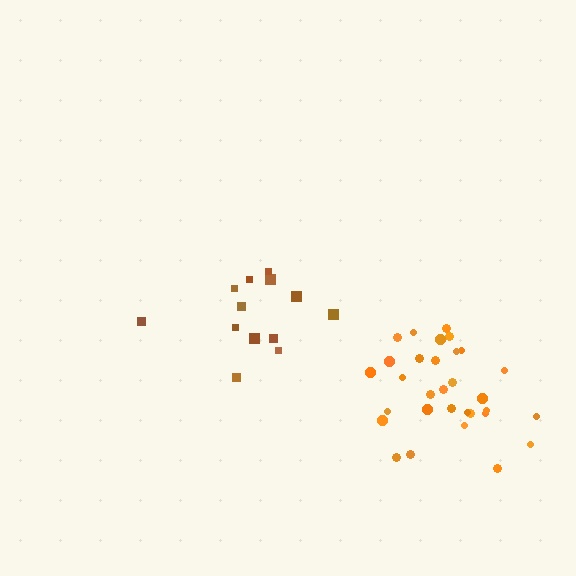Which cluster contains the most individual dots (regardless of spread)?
Orange (31).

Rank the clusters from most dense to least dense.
orange, brown.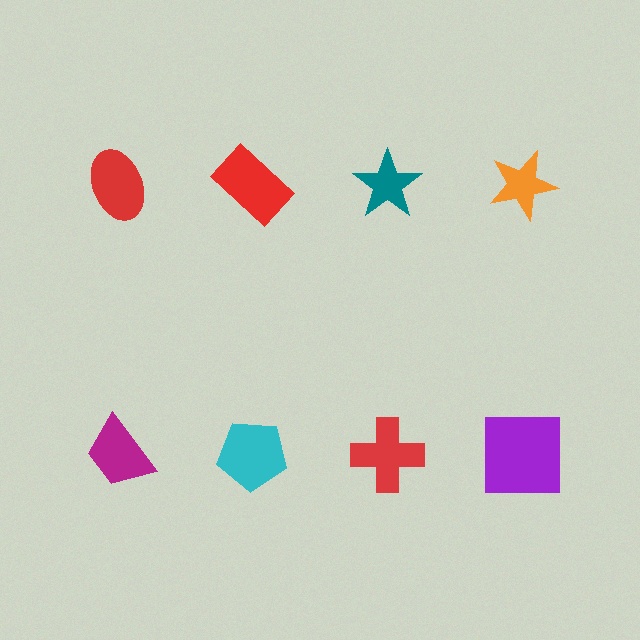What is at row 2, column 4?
A purple square.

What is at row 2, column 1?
A magenta trapezoid.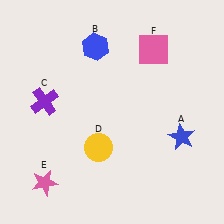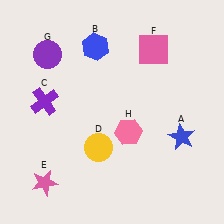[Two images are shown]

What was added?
A purple circle (G), a pink hexagon (H) were added in Image 2.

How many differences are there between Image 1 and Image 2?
There are 2 differences between the two images.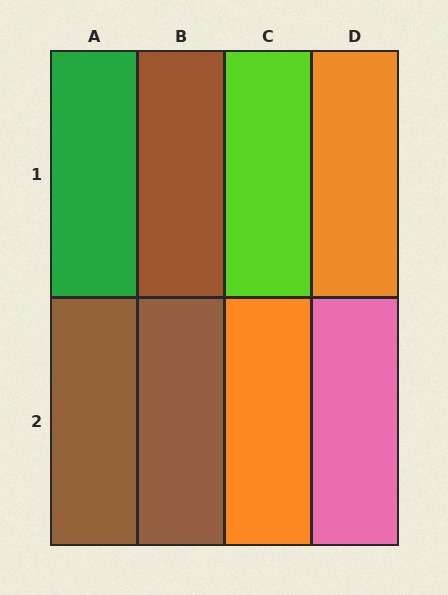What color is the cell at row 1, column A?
Green.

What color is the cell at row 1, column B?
Brown.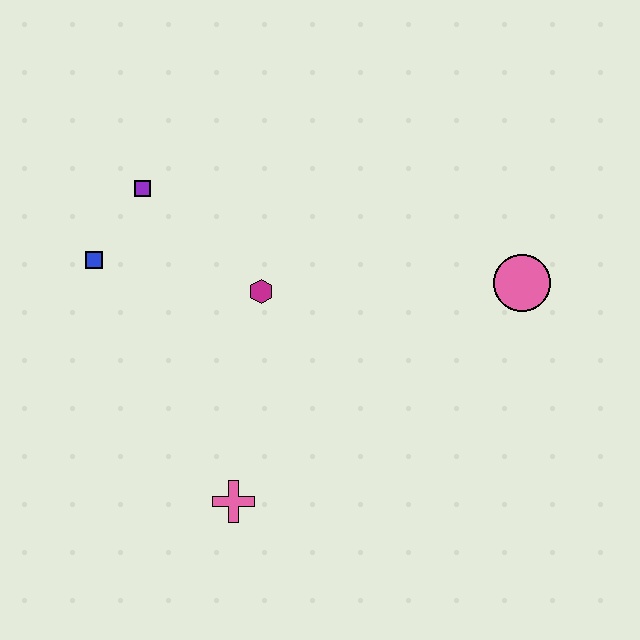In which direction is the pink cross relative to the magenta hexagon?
The pink cross is below the magenta hexagon.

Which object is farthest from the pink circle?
The blue square is farthest from the pink circle.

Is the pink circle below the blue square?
Yes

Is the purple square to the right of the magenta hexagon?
No